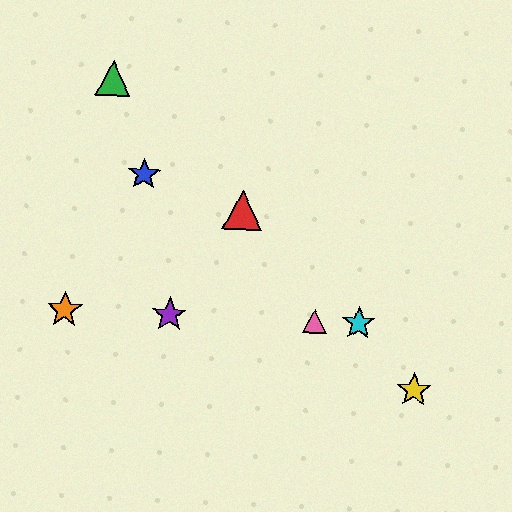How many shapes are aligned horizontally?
4 shapes (the purple star, the orange star, the cyan star, the pink triangle) are aligned horizontally.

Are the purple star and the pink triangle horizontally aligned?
Yes, both are at y≈315.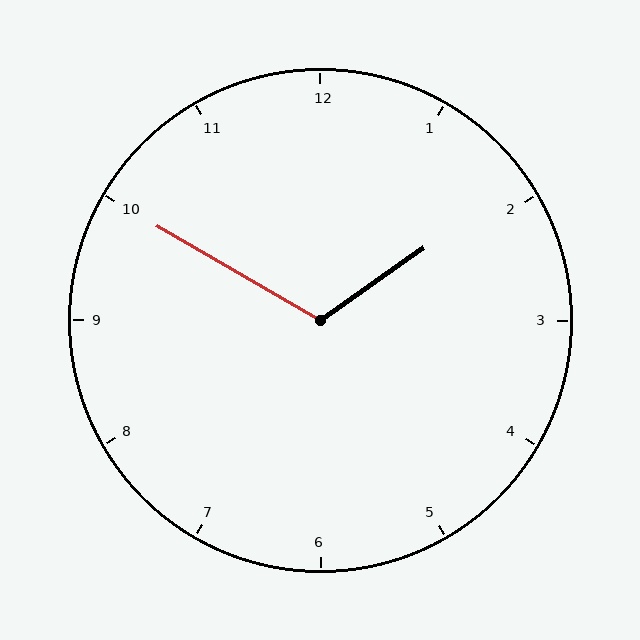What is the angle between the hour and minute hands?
Approximately 115 degrees.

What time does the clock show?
1:50.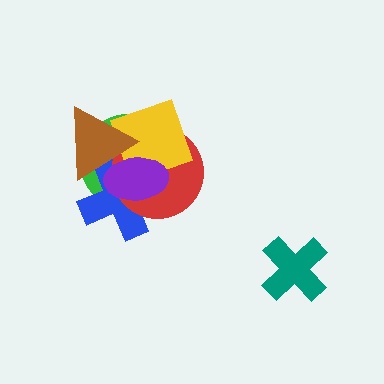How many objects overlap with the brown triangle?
5 objects overlap with the brown triangle.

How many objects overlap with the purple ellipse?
5 objects overlap with the purple ellipse.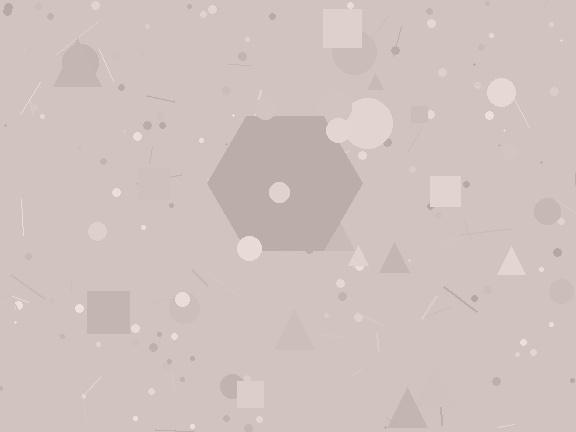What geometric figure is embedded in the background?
A hexagon is embedded in the background.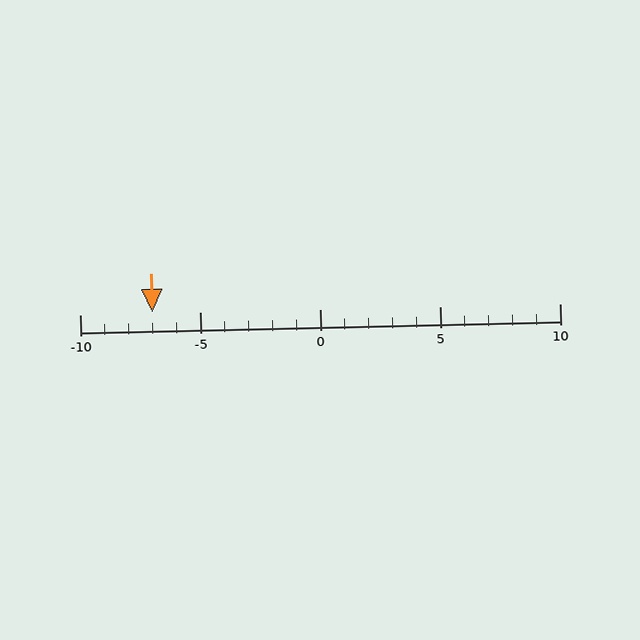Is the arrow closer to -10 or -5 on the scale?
The arrow is closer to -5.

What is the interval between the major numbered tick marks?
The major tick marks are spaced 5 units apart.